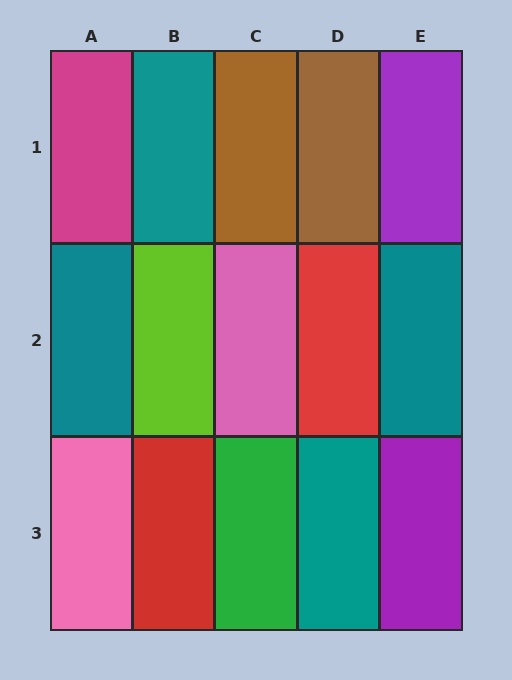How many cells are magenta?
1 cell is magenta.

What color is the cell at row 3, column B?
Red.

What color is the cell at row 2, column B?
Lime.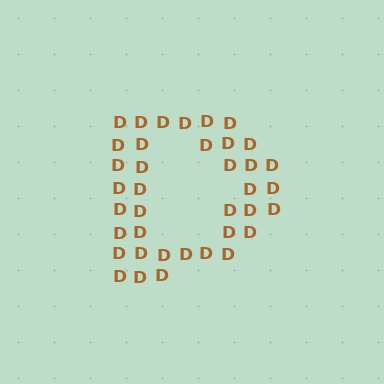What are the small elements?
The small elements are letter D's.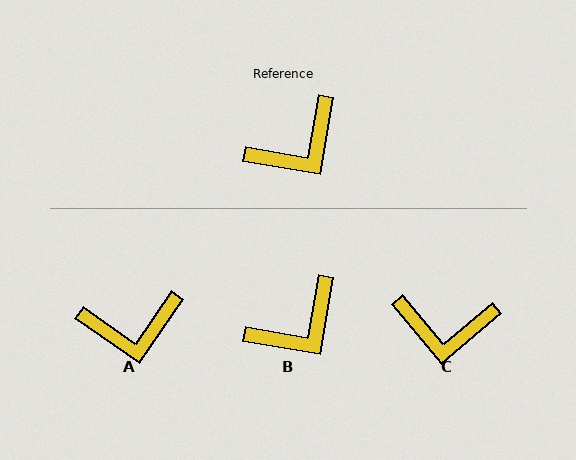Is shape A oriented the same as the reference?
No, it is off by about 25 degrees.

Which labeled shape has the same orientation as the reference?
B.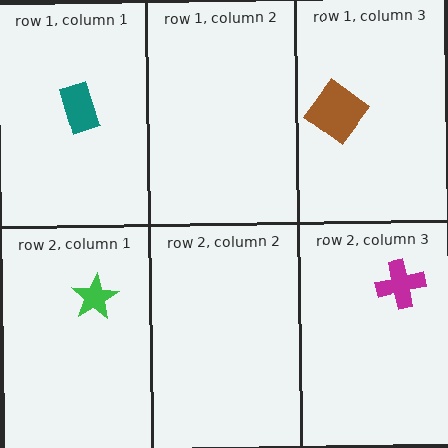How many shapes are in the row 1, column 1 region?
1.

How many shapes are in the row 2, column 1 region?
1.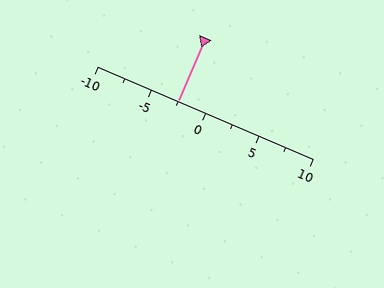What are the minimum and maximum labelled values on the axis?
The axis runs from -10 to 10.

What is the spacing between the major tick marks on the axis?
The major ticks are spaced 5 apart.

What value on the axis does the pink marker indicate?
The marker indicates approximately -2.5.